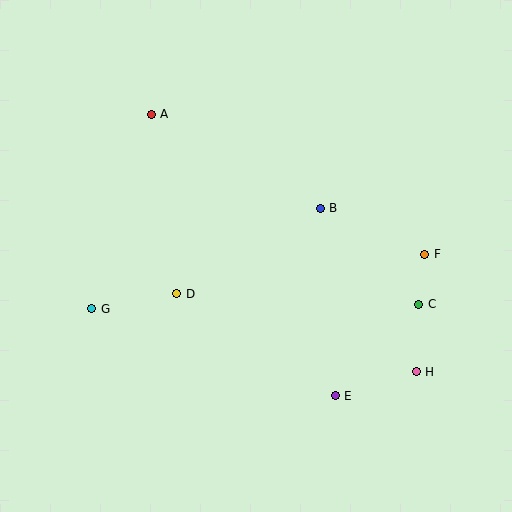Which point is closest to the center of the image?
Point B at (320, 208) is closest to the center.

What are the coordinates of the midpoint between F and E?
The midpoint between F and E is at (380, 325).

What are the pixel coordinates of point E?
Point E is at (335, 396).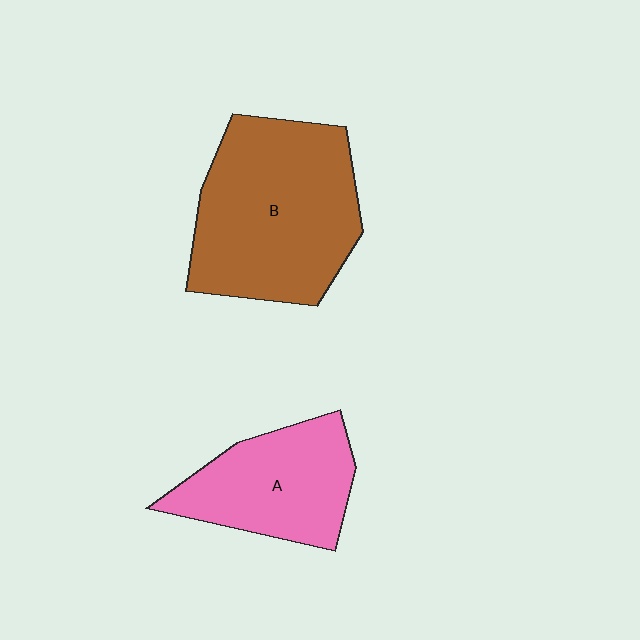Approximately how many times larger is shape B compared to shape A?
Approximately 1.6 times.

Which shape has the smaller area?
Shape A (pink).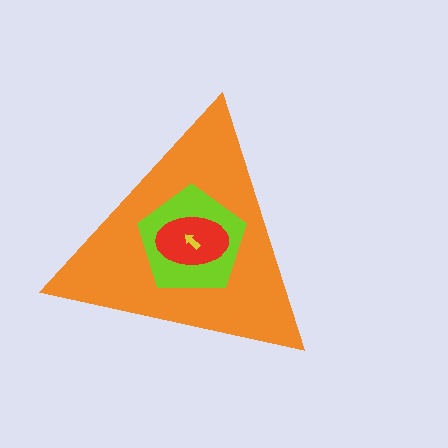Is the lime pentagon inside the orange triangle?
Yes.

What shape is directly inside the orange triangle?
The lime pentagon.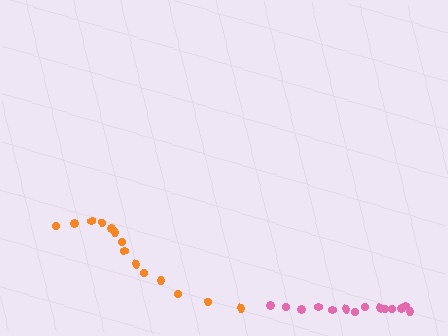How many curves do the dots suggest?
There are 2 distinct paths.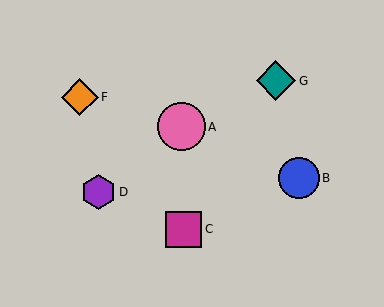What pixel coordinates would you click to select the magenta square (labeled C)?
Click at (184, 229) to select the magenta square C.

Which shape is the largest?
The pink circle (labeled A) is the largest.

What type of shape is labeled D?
Shape D is a purple hexagon.